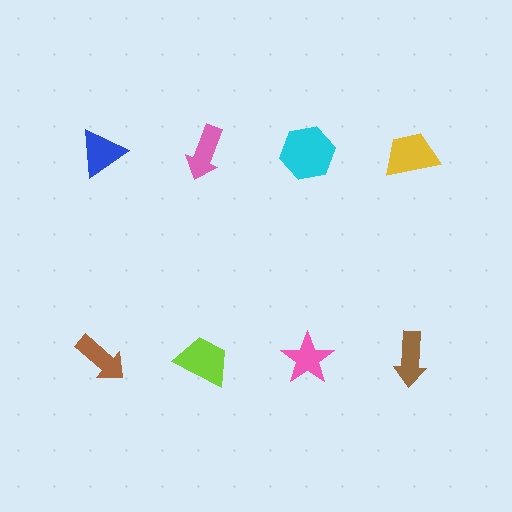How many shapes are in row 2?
4 shapes.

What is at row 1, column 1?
A blue triangle.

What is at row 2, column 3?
A pink star.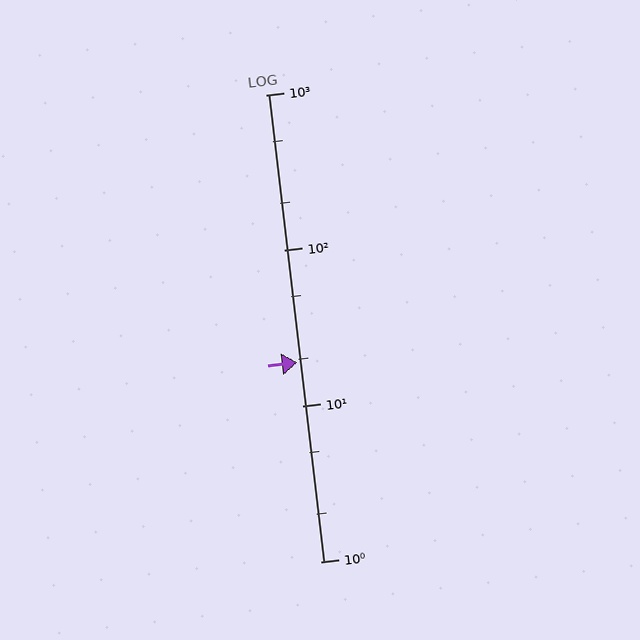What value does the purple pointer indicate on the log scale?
The pointer indicates approximately 19.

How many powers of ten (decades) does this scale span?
The scale spans 3 decades, from 1 to 1000.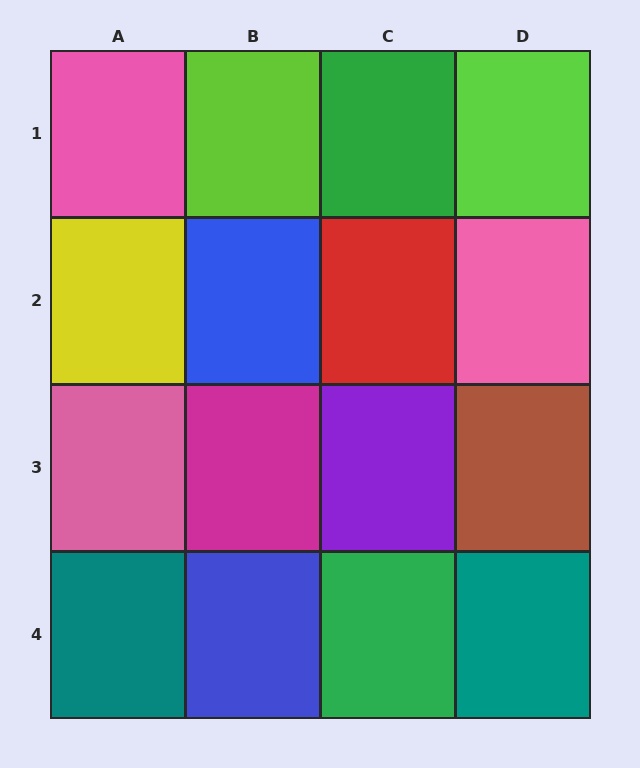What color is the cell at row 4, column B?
Blue.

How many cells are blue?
2 cells are blue.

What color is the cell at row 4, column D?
Teal.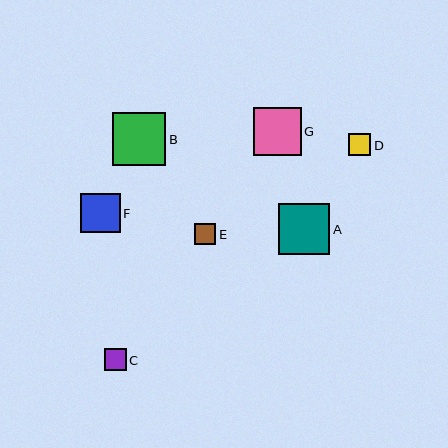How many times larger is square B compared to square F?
Square B is approximately 1.4 times the size of square F.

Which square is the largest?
Square B is the largest with a size of approximately 53 pixels.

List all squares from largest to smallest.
From largest to smallest: B, A, G, F, D, C, E.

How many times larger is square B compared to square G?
Square B is approximately 1.1 times the size of square G.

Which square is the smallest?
Square E is the smallest with a size of approximately 21 pixels.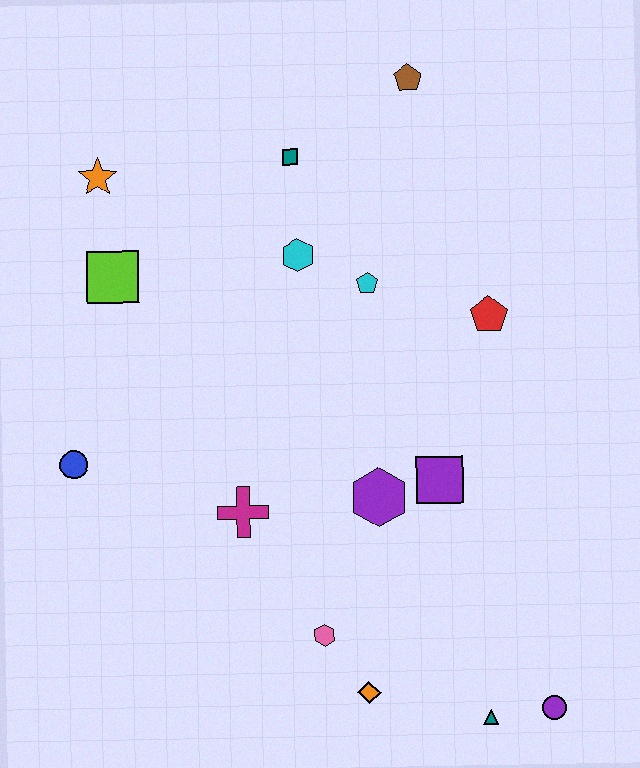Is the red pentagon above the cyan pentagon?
No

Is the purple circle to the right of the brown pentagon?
Yes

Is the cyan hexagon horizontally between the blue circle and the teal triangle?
Yes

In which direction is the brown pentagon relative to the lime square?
The brown pentagon is to the right of the lime square.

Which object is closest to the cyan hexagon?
The cyan pentagon is closest to the cyan hexagon.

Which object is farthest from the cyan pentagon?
The purple circle is farthest from the cyan pentagon.